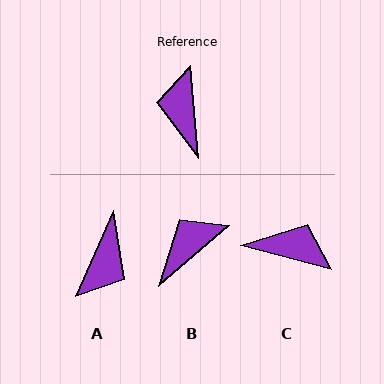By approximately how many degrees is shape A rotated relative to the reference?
Approximately 152 degrees counter-clockwise.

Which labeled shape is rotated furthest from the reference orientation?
A, about 152 degrees away.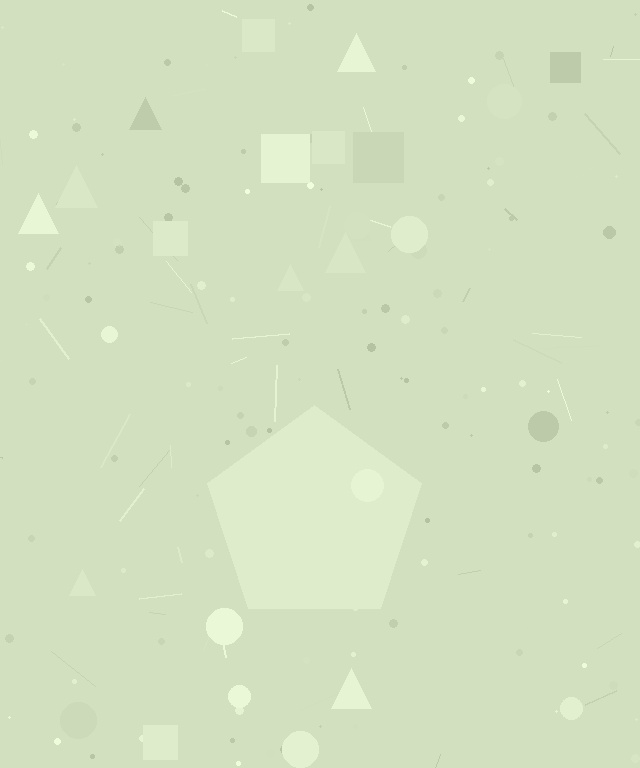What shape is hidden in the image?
A pentagon is hidden in the image.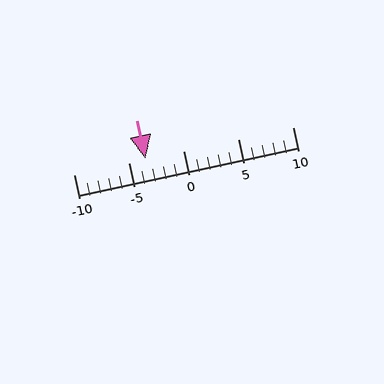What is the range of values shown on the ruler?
The ruler shows values from -10 to 10.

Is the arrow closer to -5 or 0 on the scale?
The arrow is closer to -5.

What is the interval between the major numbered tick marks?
The major tick marks are spaced 5 units apart.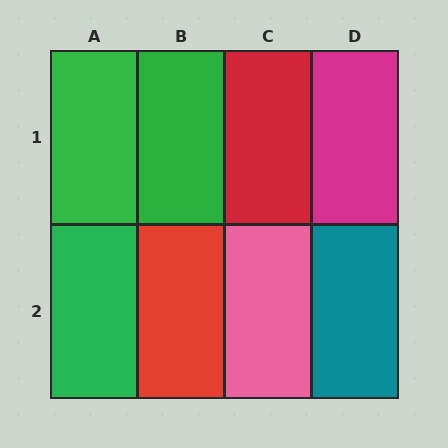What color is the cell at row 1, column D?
Magenta.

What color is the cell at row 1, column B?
Green.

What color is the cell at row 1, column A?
Green.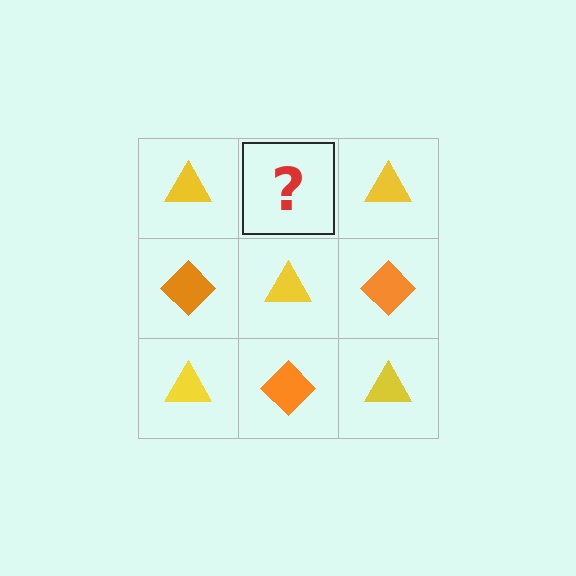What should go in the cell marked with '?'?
The missing cell should contain an orange diamond.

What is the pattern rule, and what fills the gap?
The rule is that it alternates yellow triangle and orange diamond in a checkerboard pattern. The gap should be filled with an orange diamond.